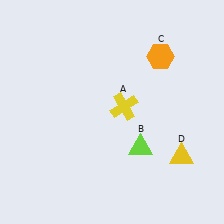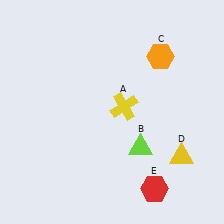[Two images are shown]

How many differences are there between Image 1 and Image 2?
There is 1 difference between the two images.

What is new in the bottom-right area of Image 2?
A red hexagon (E) was added in the bottom-right area of Image 2.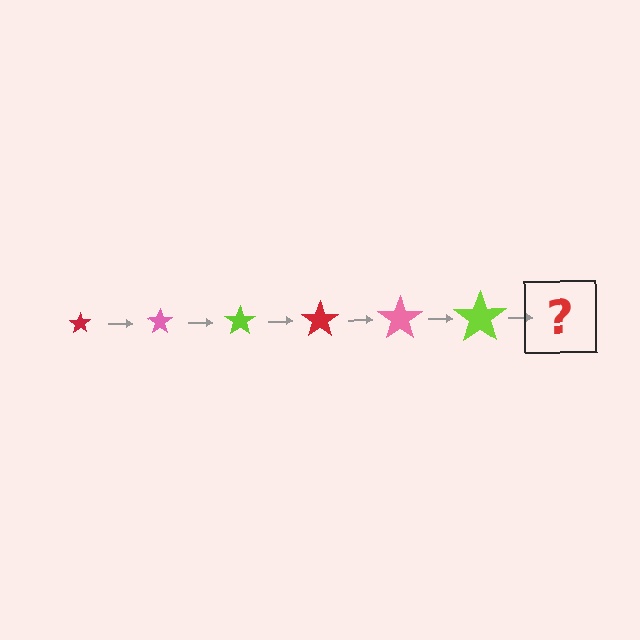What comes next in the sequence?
The next element should be a red star, larger than the previous one.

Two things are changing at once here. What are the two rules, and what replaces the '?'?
The two rules are that the star grows larger each step and the color cycles through red, pink, and lime. The '?' should be a red star, larger than the previous one.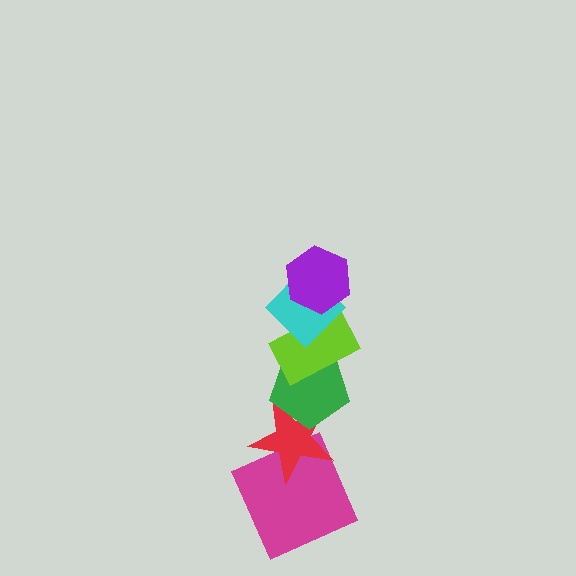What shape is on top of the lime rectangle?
The cyan diamond is on top of the lime rectangle.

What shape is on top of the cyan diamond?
The purple hexagon is on top of the cyan diamond.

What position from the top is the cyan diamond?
The cyan diamond is 2nd from the top.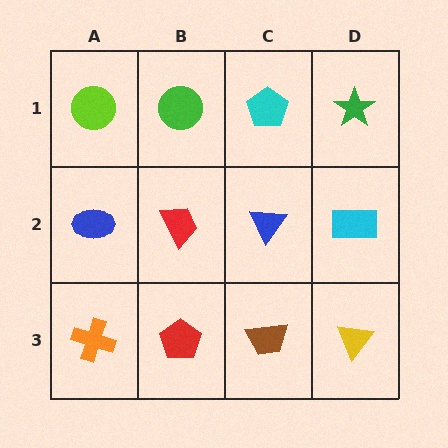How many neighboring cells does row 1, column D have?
2.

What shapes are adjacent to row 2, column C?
A cyan pentagon (row 1, column C), a brown trapezoid (row 3, column C), a red trapezoid (row 2, column B), a cyan rectangle (row 2, column D).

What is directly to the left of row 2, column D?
A blue triangle.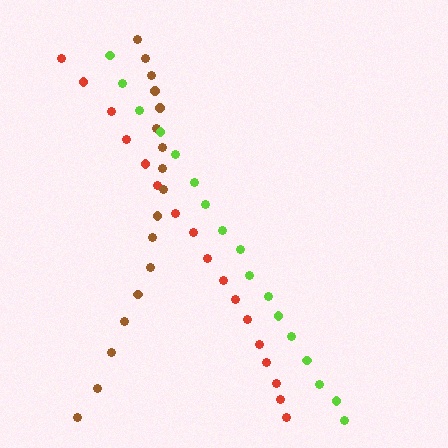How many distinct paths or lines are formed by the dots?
There are 3 distinct paths.